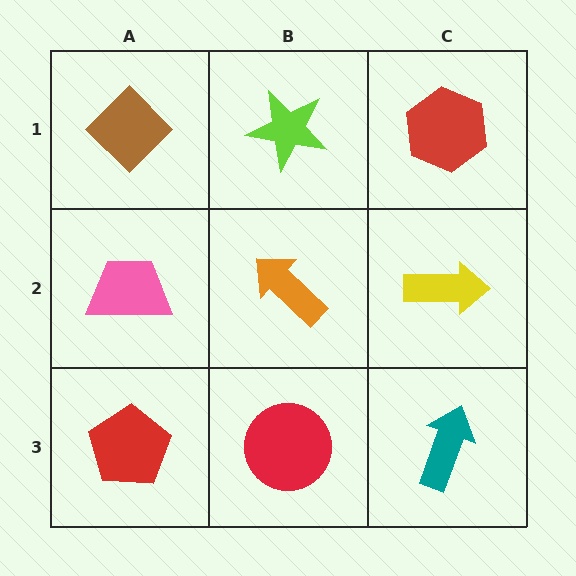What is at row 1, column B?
A lime star.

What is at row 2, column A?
A pink trapezoid.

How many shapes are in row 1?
3 shapes.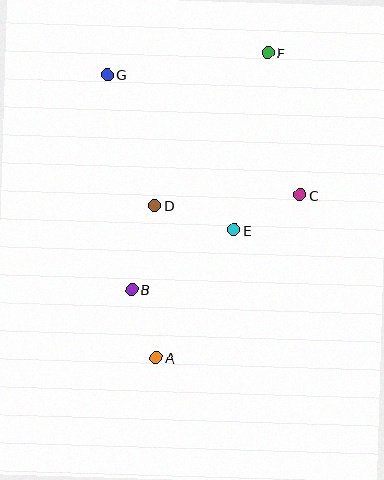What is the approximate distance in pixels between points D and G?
The distance between D and G is approximately 140 pixels.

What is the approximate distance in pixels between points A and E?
The distance between A and E is approximately 150 pixels.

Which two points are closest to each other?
Points A and B are closest to each other.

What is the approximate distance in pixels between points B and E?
The distance between B and E is approximately 118 pixels.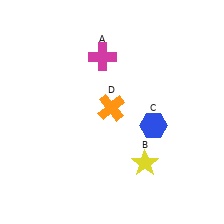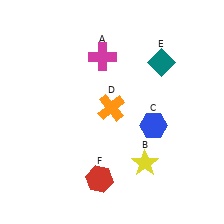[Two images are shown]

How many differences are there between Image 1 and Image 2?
There are 2 differences between the two images.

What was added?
A teal diamond (E), a red hexagon (F) were added in Image 2.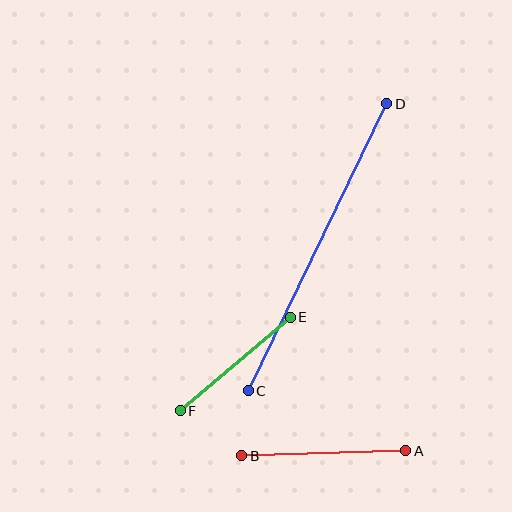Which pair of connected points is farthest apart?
Points C and D are farthest apart.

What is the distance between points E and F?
The distance is approximately 144 pixels.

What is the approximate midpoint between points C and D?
The midpoint is at approximately (317, 247) pixels.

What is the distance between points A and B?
The distance is approximately 164 pixels.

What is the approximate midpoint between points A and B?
The midpoint is at approximately (324, 453) pixels.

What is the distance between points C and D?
The distance is approximately 318 pixels.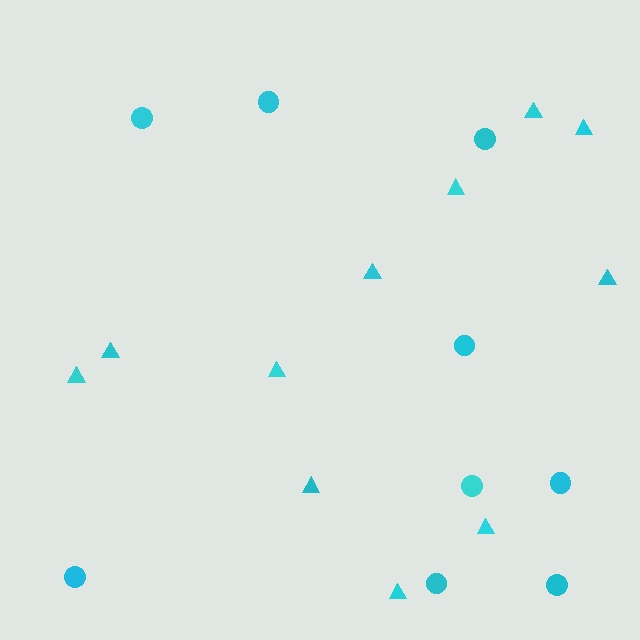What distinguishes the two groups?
There are 2 groups: one group of triangles (11) and one group of circles (9).